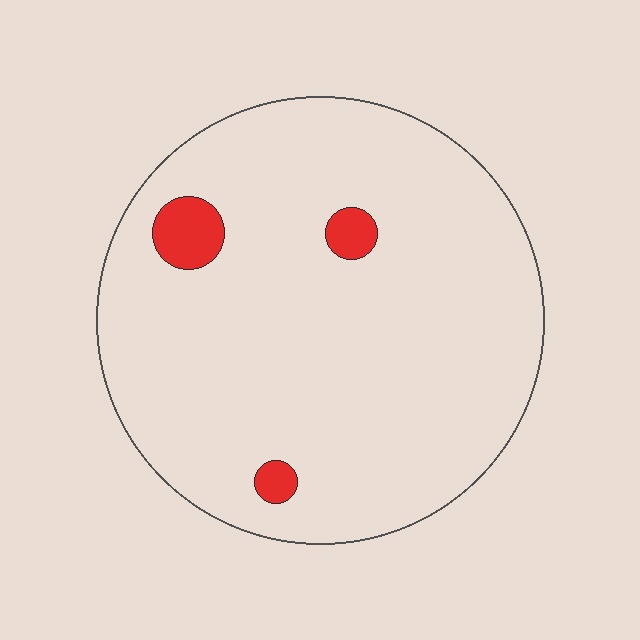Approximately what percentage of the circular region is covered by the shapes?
Approximately 5%.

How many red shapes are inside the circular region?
3.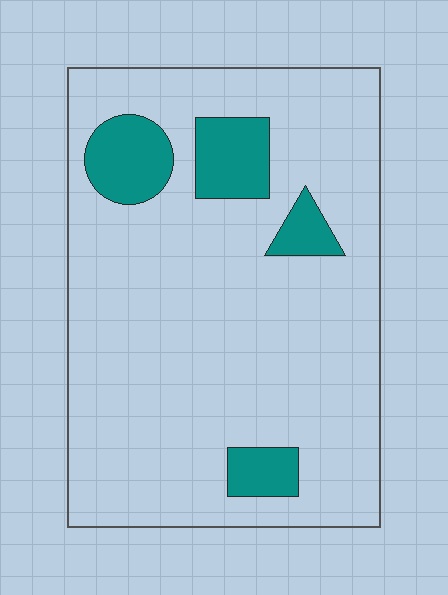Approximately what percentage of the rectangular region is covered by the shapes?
Approximately 15%.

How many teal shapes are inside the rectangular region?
4.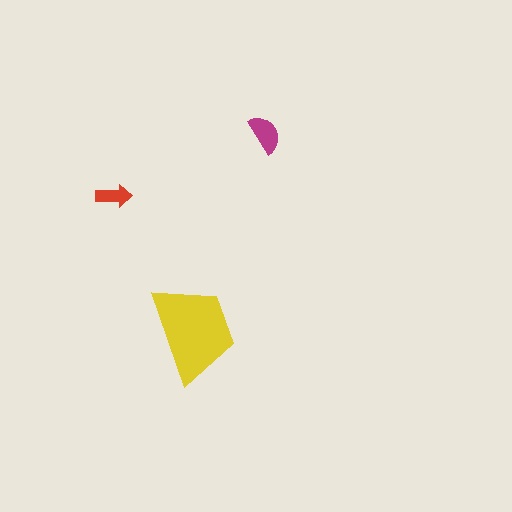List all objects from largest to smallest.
The yellow trapezoid, the magenta semicircle, the red arrow.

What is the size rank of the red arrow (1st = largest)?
3rd.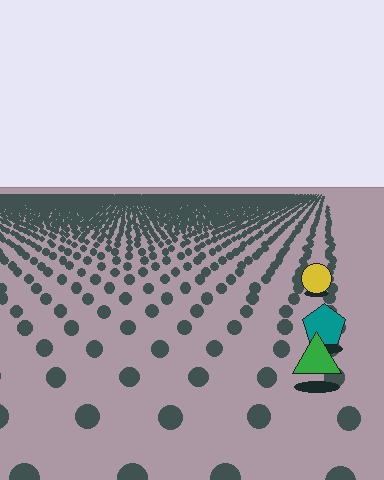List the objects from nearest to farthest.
From nearest to farthest: the green triangle, the teal pentagon, the yellow circle.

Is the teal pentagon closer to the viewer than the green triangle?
No. The green triangle is closer — you can tell from the texture gradient: the ground texture is coarser near it.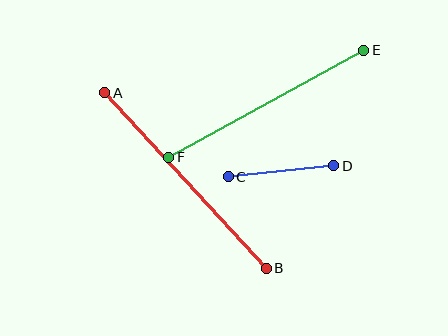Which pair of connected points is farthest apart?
Points A and B are farthest apart.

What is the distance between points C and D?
The distance is approximately 106 pixels.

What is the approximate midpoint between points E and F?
The midpoint is at approximately (266, 104) pixels.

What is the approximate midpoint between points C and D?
The midpoint is at approximately (281, 171) pixels.